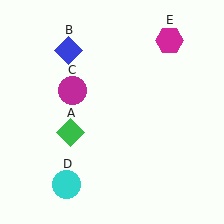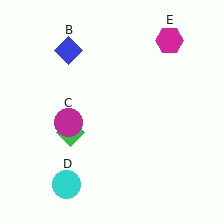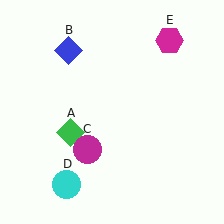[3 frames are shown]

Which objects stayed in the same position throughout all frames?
Green diamond (object A) and blue diamond (object B) and cyan circle (object D) and magenta hexagon (object E) remained stationary.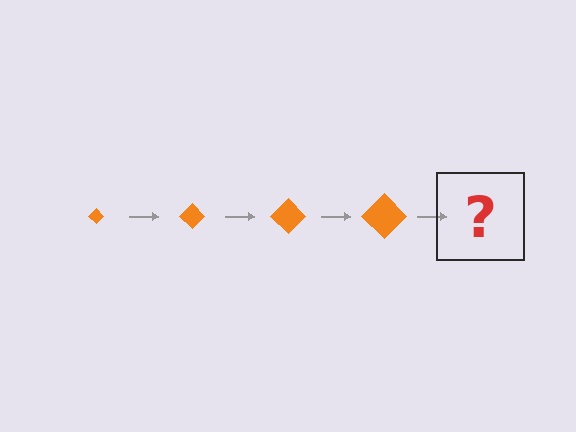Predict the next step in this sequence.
The next step is an orange diamond, larger than the previous one.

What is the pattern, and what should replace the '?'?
The pattern is that the diamond gets progressively larger each step. The '?' should be an orange diamond, larger than the previous one.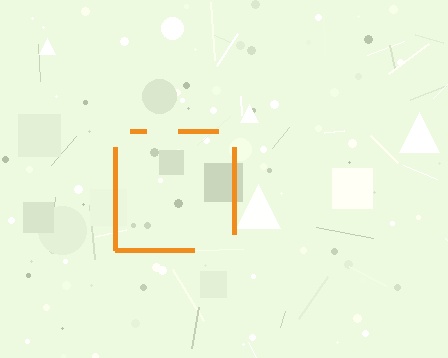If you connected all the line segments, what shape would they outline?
They would outline a square.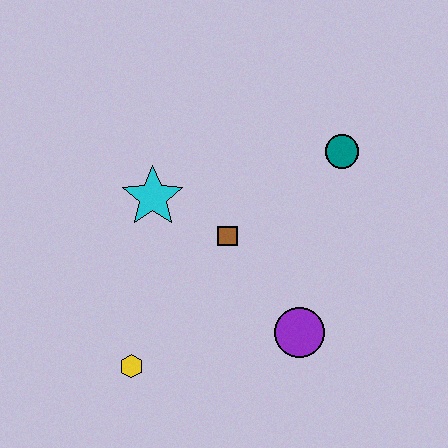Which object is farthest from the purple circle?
The cyan star is farthest from the purple circle.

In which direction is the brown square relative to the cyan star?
The brown square is to the right of the cyan star.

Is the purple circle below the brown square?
Yes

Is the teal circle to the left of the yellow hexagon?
No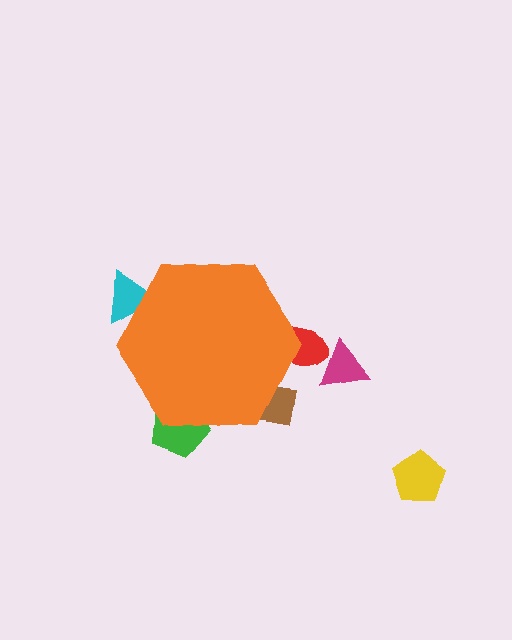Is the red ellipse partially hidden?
Yes, the red ellipse is partially hidden behind the orange hexagon.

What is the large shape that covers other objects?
An orange hexagon.